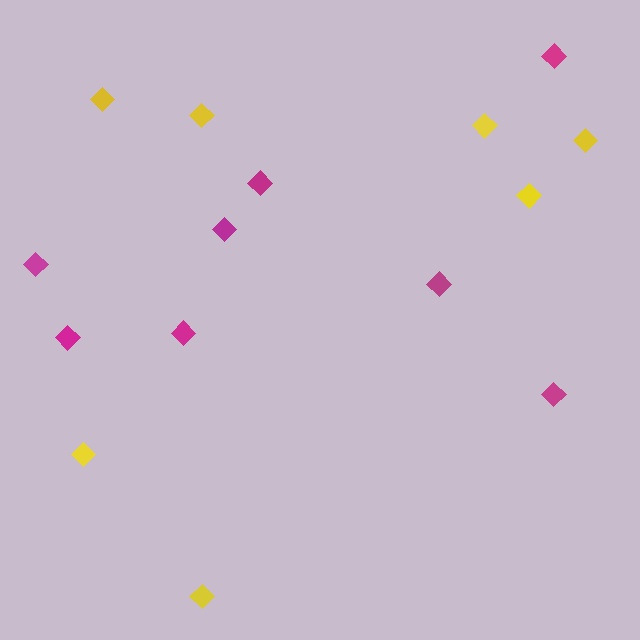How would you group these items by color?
There are 2 groups: one group of yellow diamonds (7) and one group of magenta diamonds (8).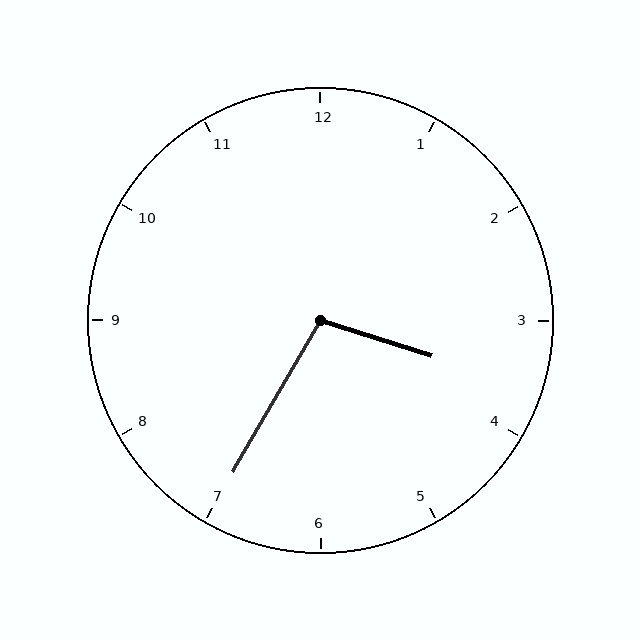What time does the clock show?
3:35.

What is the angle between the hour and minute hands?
Approximately 102 degrees.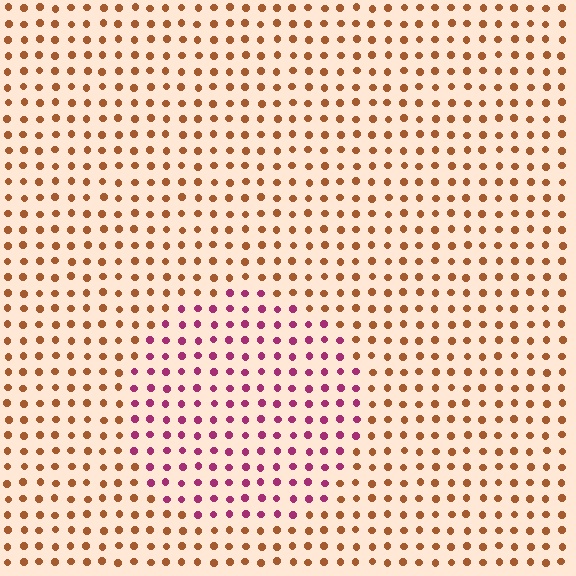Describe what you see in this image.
The image is filled with small brown elements in a uniform arrangement. A circle-shaped region is visible where the elements are tinted to a slightly different hue, forming a subtle color boundary.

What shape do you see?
I see a circle.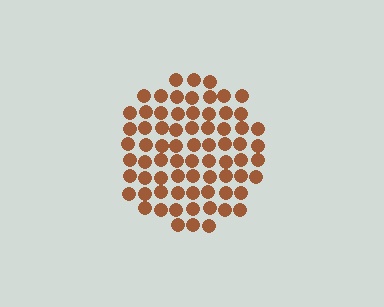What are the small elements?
The small elements are circles.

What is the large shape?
The large shape is a circle.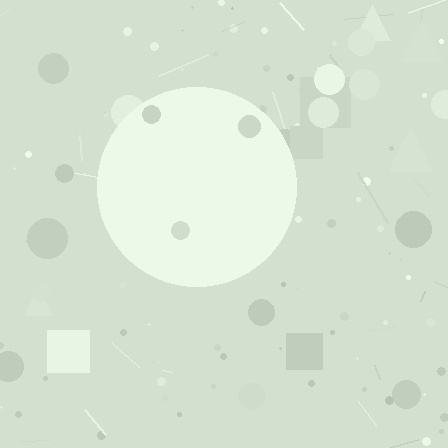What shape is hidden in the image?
A circle is hidden in the image.